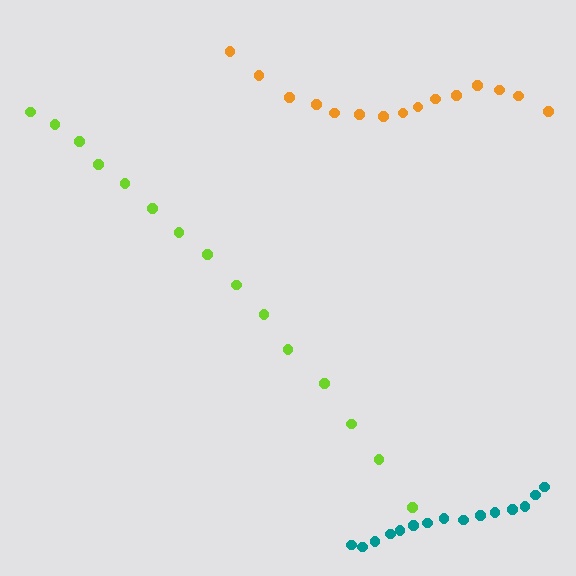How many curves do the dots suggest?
There are 3 distinct paths.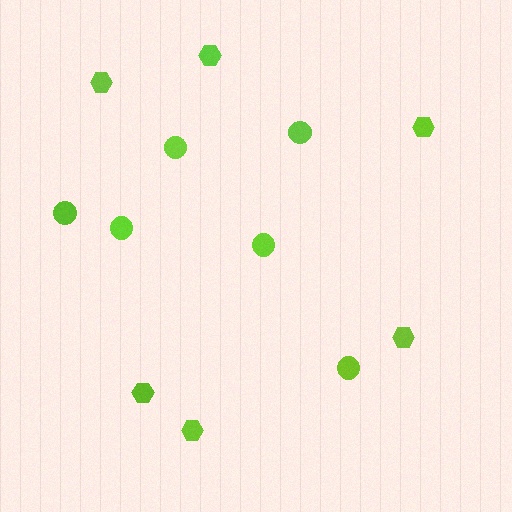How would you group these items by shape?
There are 2 groups: one group of hexagons (6) and one group of circles (6).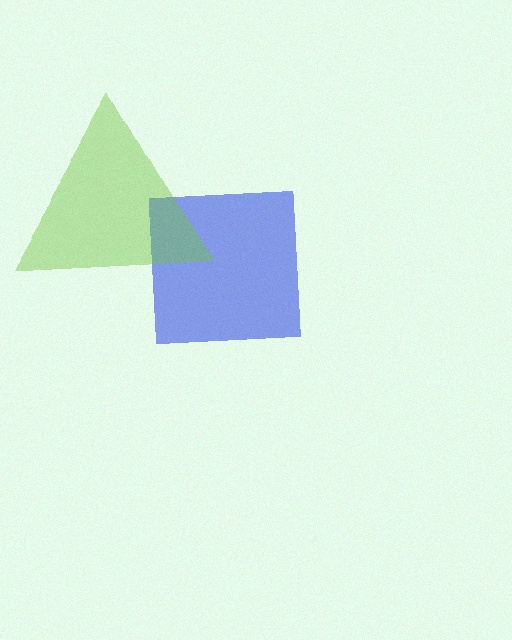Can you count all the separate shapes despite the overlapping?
Yes, there are 2 separate shapes.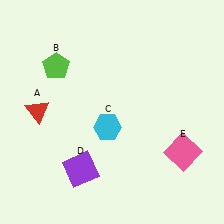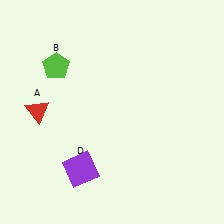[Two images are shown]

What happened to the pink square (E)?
The pink square (E) was removed in Image 2. It was in the bottom-right area of Image 1.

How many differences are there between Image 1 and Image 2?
There are 2 differences between the two images.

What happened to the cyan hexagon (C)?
The cyan hexagon (C) was removed in Image 2. It was in the bottom-left area of Image 1.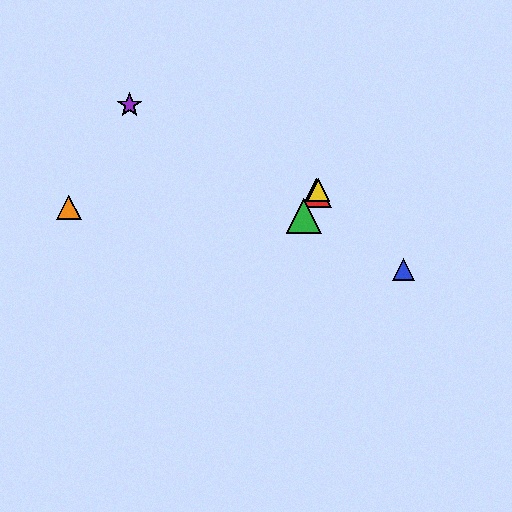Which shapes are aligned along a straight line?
The red triangle, the green triangle, the yellow triangle are aligned along a straight line.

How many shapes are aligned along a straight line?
3 shapes (the red triangle, the green triangle, the yellow triangle) are aligned along a straight line.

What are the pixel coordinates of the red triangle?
The red triangle is at (317, 193).